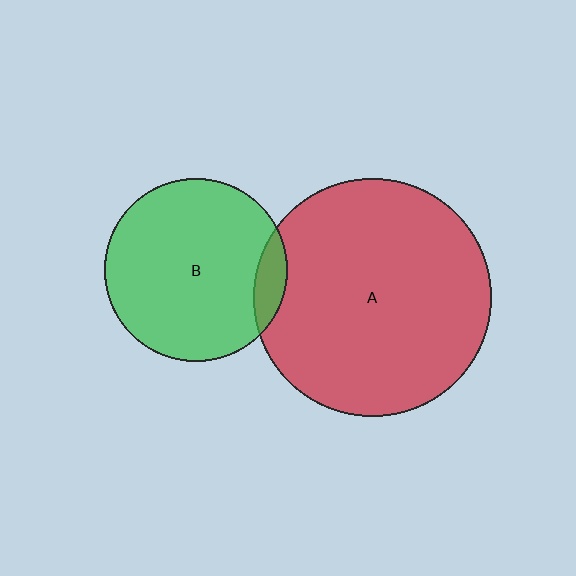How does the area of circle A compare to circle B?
Approximately 1.7 times.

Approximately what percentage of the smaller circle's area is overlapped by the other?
Approximately 10%.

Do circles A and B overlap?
Yes.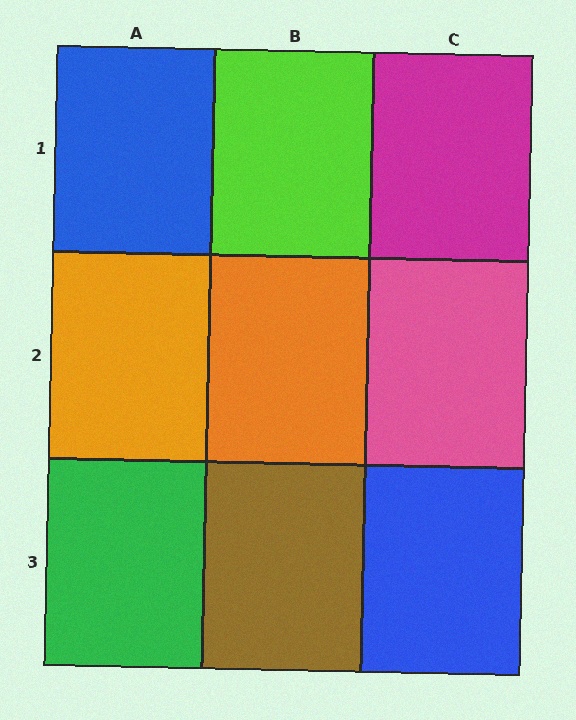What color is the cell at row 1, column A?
Blue.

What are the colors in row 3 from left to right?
Green, brown, blue.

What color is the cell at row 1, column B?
Lime.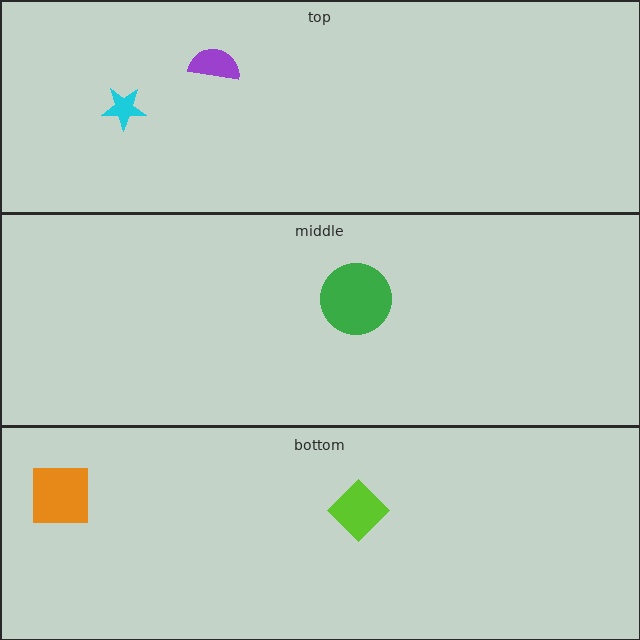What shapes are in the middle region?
The green circle.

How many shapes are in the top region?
2.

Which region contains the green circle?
The middle region.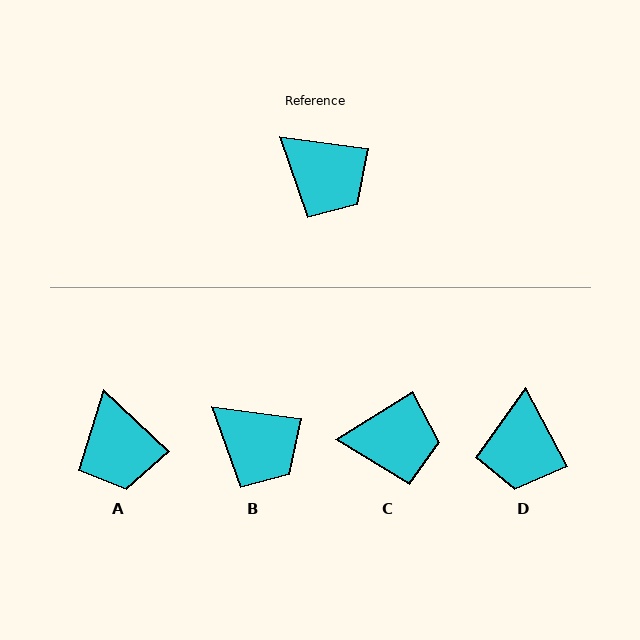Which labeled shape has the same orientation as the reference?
B.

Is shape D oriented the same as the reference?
No, it is off by about 55 degrees.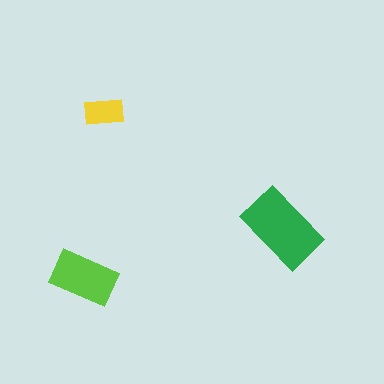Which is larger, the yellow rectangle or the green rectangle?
The green one.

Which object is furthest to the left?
The lime rectangle is leftmost.